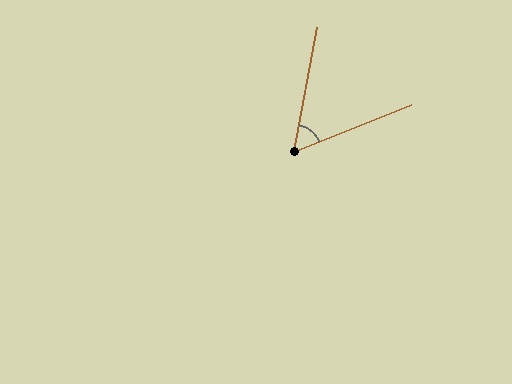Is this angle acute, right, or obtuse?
It is acute.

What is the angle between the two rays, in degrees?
Approximately 58 degrees.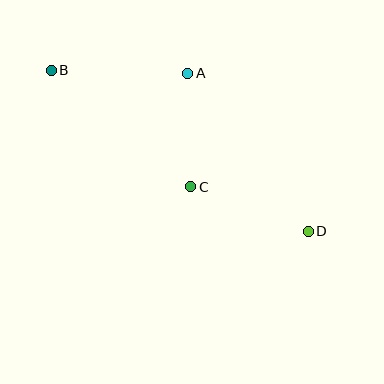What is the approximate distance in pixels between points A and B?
The distance between A and B is approximately 137 pixels.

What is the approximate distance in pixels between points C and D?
The distance between C and D is approximately 125 pixels.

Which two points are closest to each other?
Points A and C are closest to each other.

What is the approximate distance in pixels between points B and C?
The distance between B and C is approximately 182 pixels.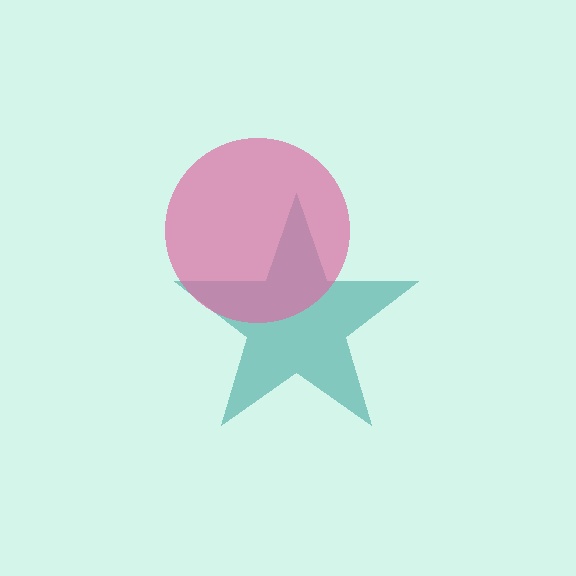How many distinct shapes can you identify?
There are 2 distinct shapes: a teal star, a pink circle.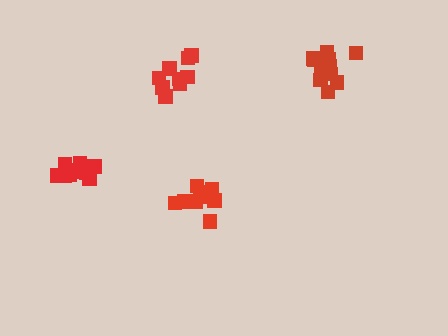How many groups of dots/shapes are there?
There are 4 groups.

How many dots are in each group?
Group 1: 12 dots, Group 2: 9 dots, Group 3: 12 dots, Group 4: 11 dots (44 total).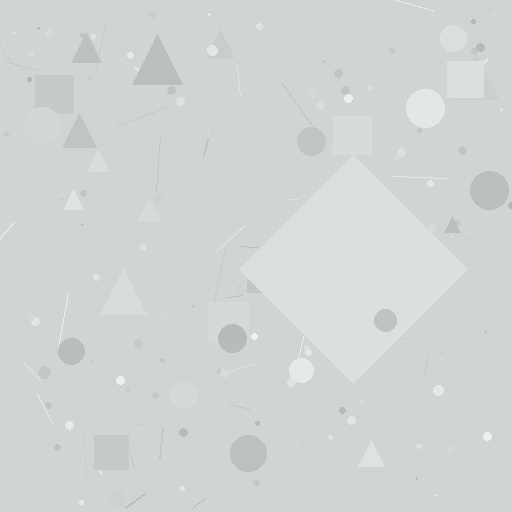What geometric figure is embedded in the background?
A diamond is embedded in the background.